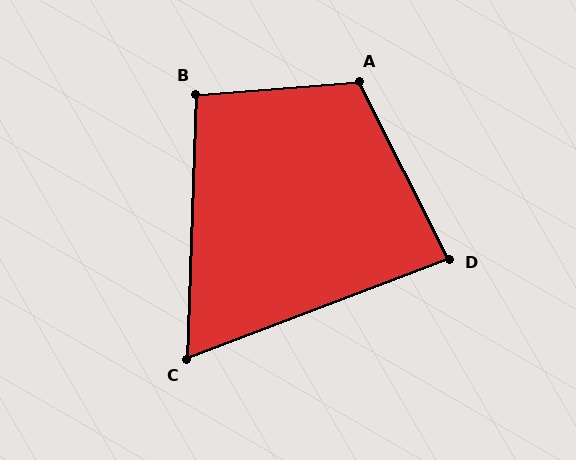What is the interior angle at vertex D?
Approximately 84 degrees (acute).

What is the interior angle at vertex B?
Approximately 96 degrees (obtuse).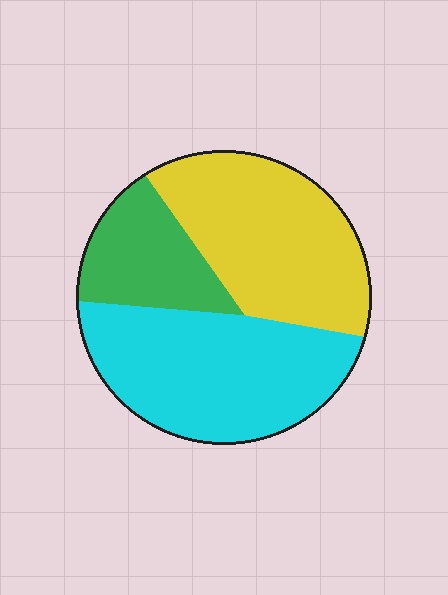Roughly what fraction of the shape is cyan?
Cyan takes up about two fifths (2/5) of the shape.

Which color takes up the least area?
Green, at roughly 20%.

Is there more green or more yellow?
Yellow.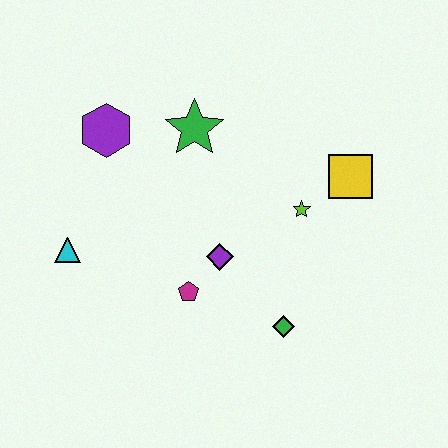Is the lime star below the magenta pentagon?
No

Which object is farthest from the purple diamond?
The purple hexagon is farthest from the purple diamond.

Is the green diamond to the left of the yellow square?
Yes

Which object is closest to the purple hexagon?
The green star is closest to the purple hexagon.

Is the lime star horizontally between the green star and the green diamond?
No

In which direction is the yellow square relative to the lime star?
The yellow square is to the right of the lime star.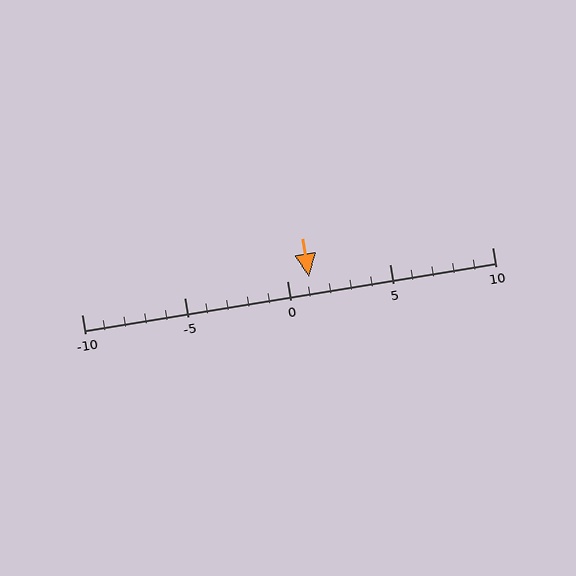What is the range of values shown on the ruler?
The ruler shows values from -10 to 10.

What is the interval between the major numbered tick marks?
The major tick marks are spaced 5 units apart.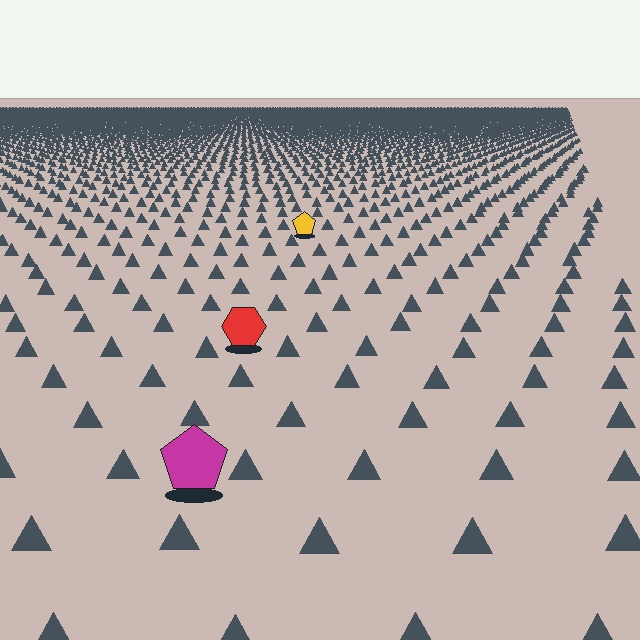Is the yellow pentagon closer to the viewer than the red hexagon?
No. The red hexagon is closer — you can tell from the texture gradient: the ground texture is coarser near it.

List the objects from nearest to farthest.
From nearest to farthest: the magenta pentagon, the red hexagon, the yellow pentagon.